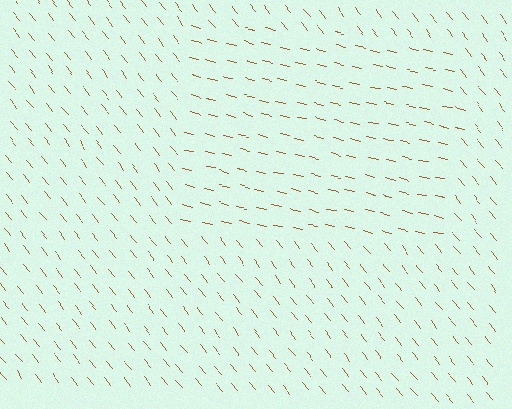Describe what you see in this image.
The image is filled with small brown line segments. A rectangle region in the image has lines oriented differently from the surrounding lines, creating a visible texture boundary.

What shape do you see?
I see a rectangle.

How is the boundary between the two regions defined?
The boundary is defined purely by a change in line orientation (approximately 37 degrees difference). All lines are the same color and thickness.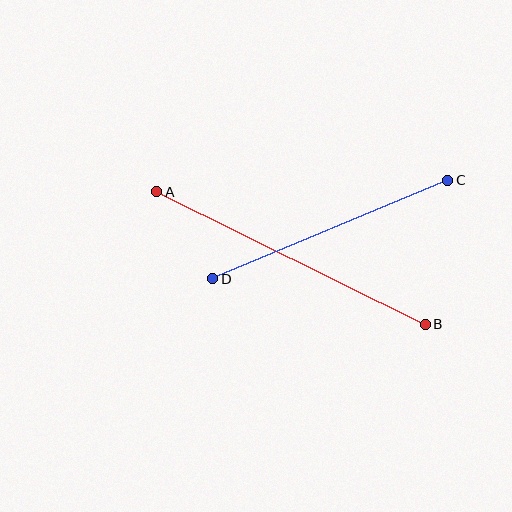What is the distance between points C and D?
The distance is approximately 254 pixels.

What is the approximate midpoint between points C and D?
The midpoint is at approximately (330, 229) pixels.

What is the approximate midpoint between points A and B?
The midpoint is at approximately (291, 258) pixels.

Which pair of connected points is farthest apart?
Points A and B are farthest apart.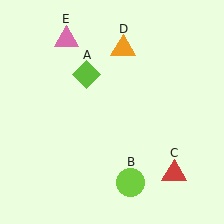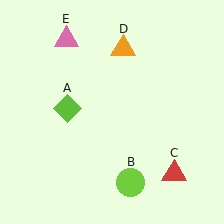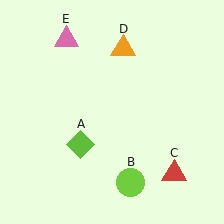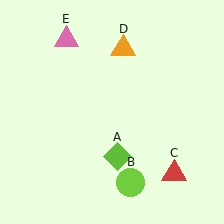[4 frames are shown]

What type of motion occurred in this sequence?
The lime diamond (object A) rotated counterclockwise around the center of the scene.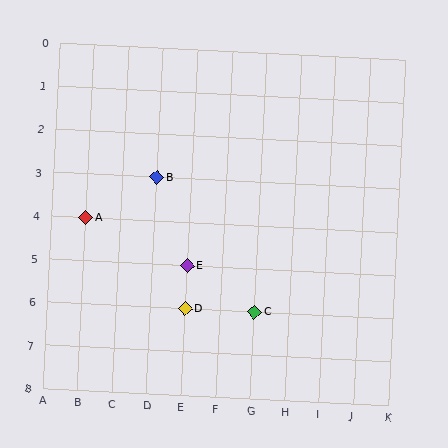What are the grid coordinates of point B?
Point B is at grid coordinates (D, 3).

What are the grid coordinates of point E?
Point E is at grid coordinates (E, 5).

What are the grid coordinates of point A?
Point A is at grid coordinates (B, 4).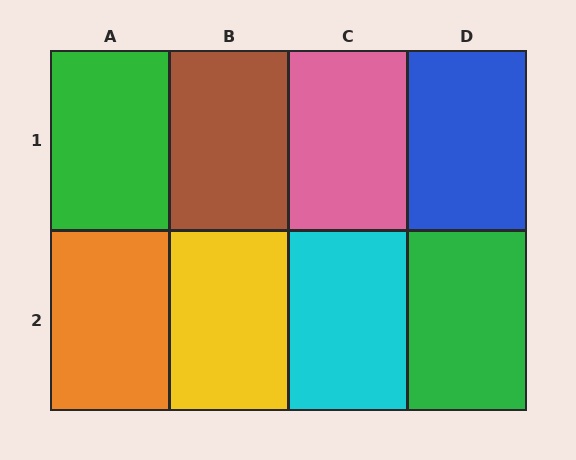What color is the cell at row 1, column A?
Green.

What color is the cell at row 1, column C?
Pink.